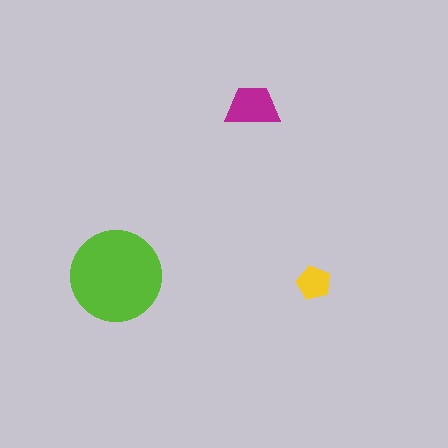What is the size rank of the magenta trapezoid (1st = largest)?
2nd.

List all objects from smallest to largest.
The yellow pentagon, the magenta trapezoid, the lime circle.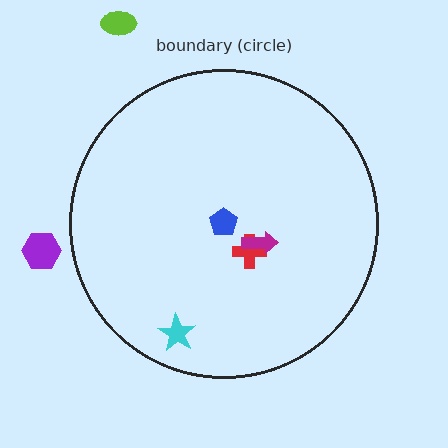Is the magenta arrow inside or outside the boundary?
Inside.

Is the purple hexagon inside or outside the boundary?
Outside.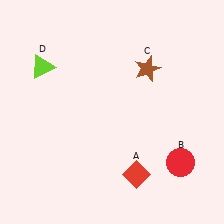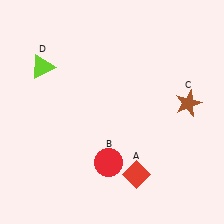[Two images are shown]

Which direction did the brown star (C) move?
The brown star (C) moved right.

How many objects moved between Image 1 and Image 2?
2 objects moved between the two images.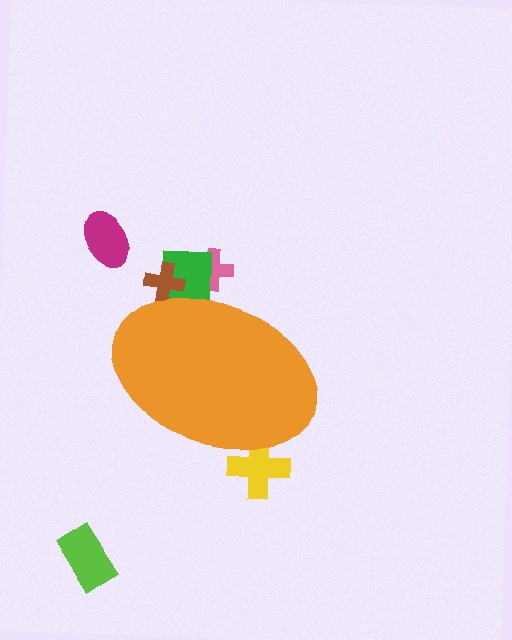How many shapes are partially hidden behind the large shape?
4 shapes are partially hidden.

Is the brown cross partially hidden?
Yes, the brown cross is partially hidden behind the orange ellipse.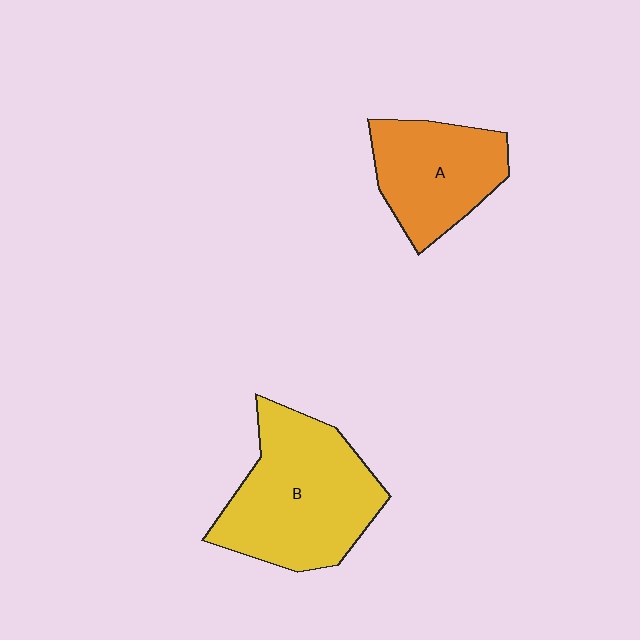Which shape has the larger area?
Shape B (yellow).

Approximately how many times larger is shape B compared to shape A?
Approximately 1.5 times.